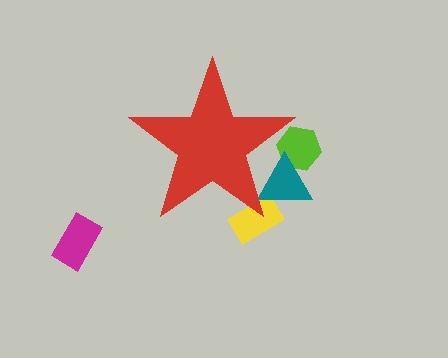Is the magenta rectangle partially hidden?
No, the magenta rectangle is fully visible.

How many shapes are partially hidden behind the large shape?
3 shapes are partially hidden.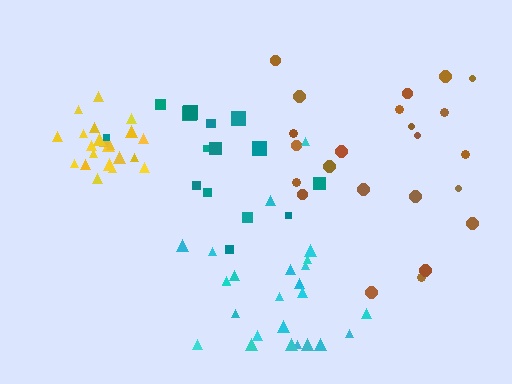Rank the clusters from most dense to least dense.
yellow, cyan, teal, brown.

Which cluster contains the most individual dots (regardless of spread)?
Cyan (25).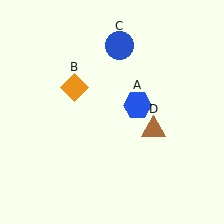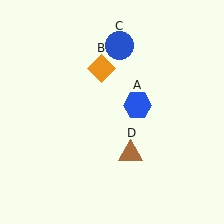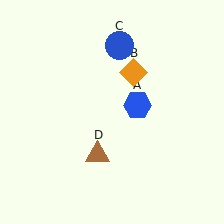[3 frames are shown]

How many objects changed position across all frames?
2 objects changed position: orange diamond (object B), brown triangle (object D).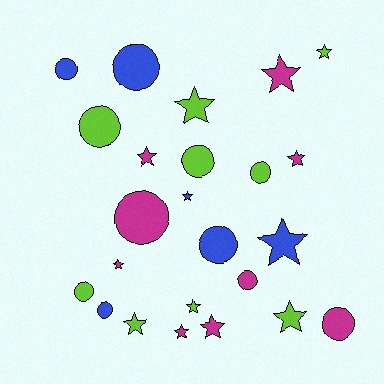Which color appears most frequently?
Lime, with 9 objects.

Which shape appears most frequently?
Star, with 13 objects.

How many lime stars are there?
There are 5 lime stars.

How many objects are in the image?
There are 24 objects.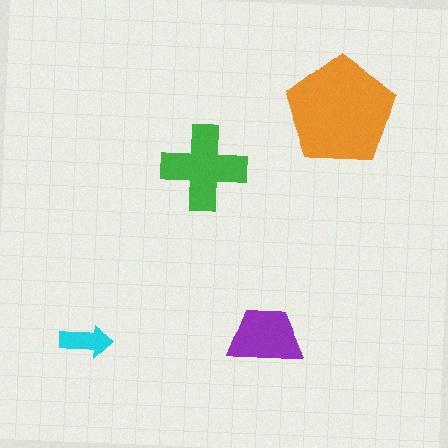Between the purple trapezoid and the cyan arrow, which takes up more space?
The purple trapezoid.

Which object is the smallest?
The cyan arrow.